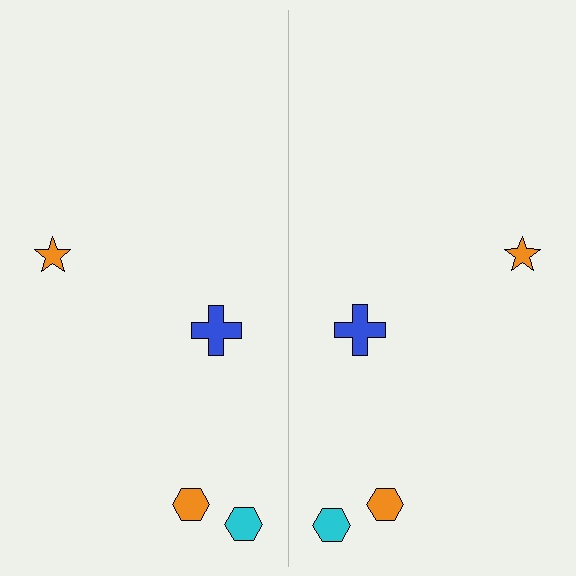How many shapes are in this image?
There are 8 shapes in this image.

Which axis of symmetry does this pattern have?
The pattern has a vertical axis of symmetry running through the center of the image.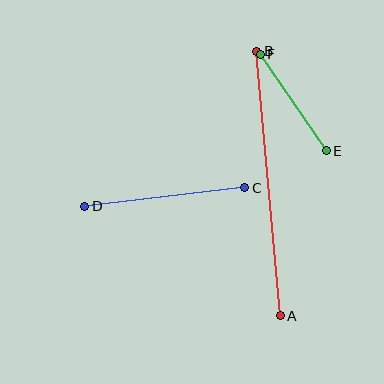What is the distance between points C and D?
The distance is approximately 161 pixels.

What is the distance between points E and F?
The distance is approximately 117 pixels.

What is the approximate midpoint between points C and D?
The midpoint is at approximately (165, 197) pixels.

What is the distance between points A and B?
The distance is approximately 265 pixels.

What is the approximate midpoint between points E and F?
The midpoint is at approximately (293, 103) pixels.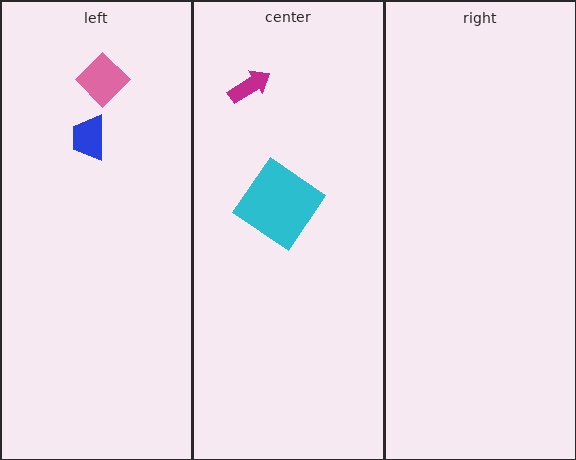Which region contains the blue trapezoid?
The left region.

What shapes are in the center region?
The magenta arrow, the cyan diamond.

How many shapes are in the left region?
2.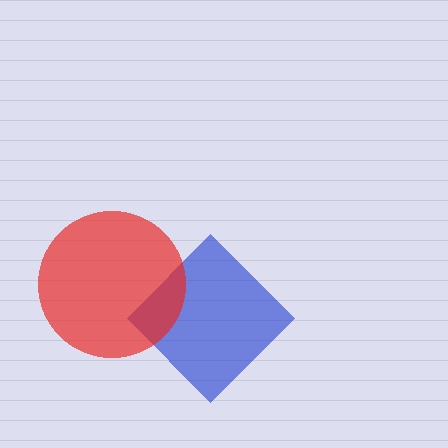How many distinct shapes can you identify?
There are 2 distinct shapes: a blue diamond, a red circle.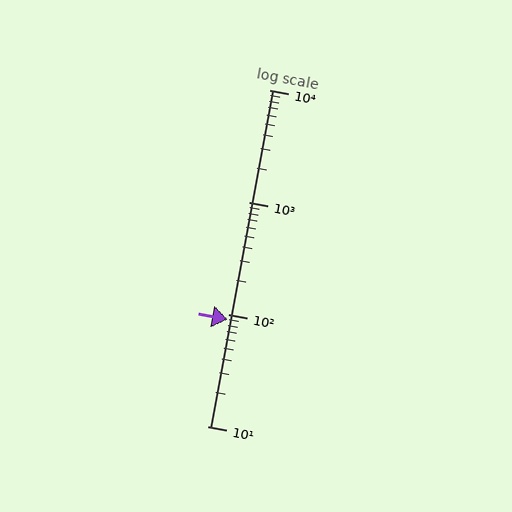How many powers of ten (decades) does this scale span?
The scale spans 3 decades, from 10 to 10000.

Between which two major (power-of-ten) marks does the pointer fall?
The pointer is between 10 and 100.